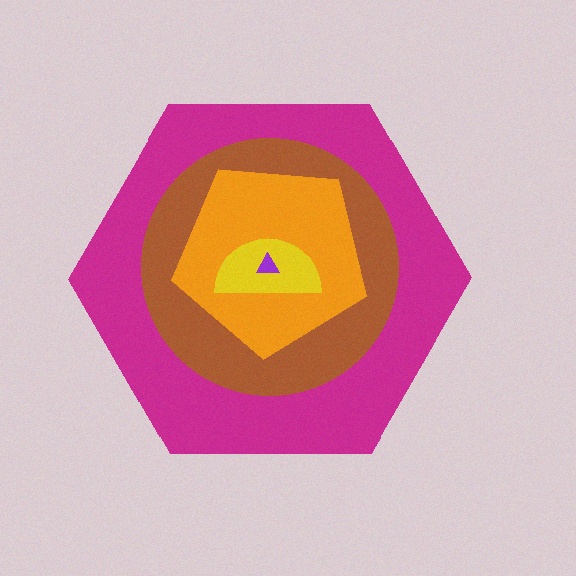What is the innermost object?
The purple triangle.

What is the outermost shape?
The magenta hexagon.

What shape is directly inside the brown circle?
The orange pentagon.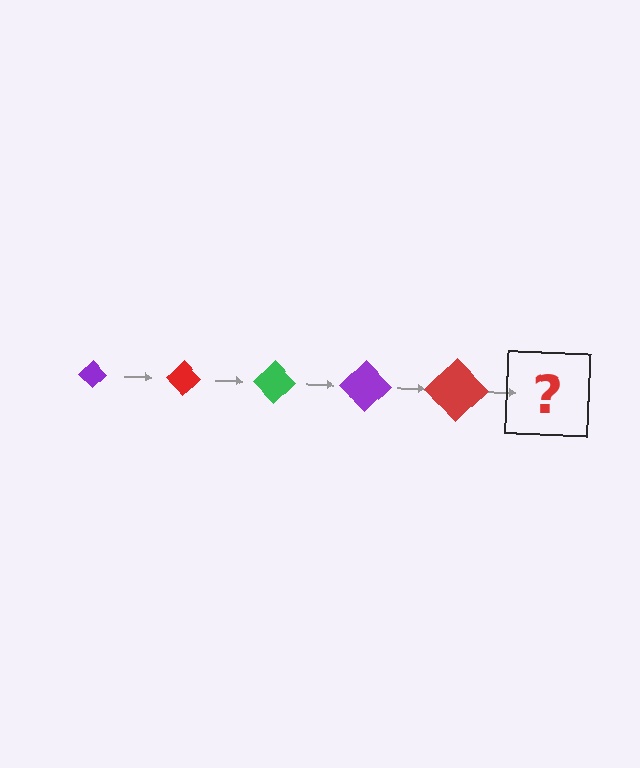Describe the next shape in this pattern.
It should be a green diamond, larger than the previous one.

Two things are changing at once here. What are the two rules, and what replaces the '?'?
The two rules are that the diamond grows larger each step and the color cycles through purple, red, and green. The '?' should be a green diamond, larger than the previous one.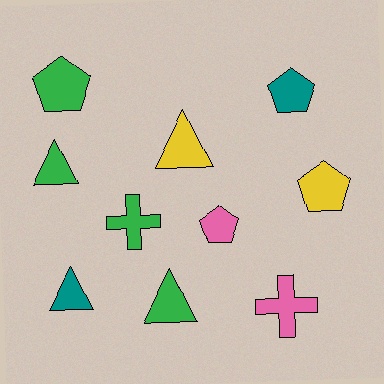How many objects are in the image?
There are 10 objects.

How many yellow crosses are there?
There are no yellow crosses.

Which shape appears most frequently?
Triangle, with 4 objects.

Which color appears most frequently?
Green, with 4 objects.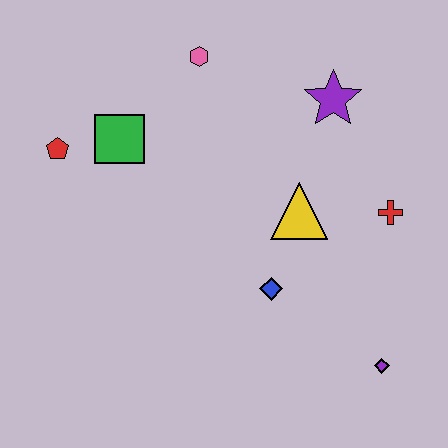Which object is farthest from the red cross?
The red pentagon is farthest from the red cross.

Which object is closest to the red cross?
The yellow triangle is closest to the red cross.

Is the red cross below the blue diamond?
No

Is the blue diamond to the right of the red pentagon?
Yes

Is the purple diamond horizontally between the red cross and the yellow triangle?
Yes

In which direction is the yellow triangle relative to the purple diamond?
The yellow triangle is above the purple diamond.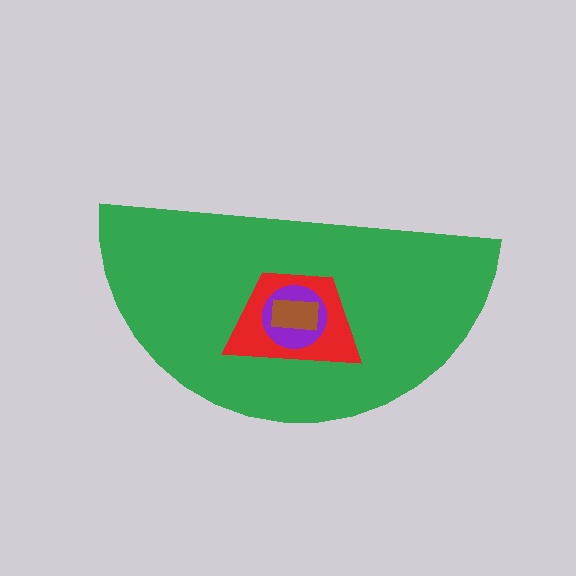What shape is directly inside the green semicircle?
The red trapezoid.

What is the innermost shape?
The brown rectangle.